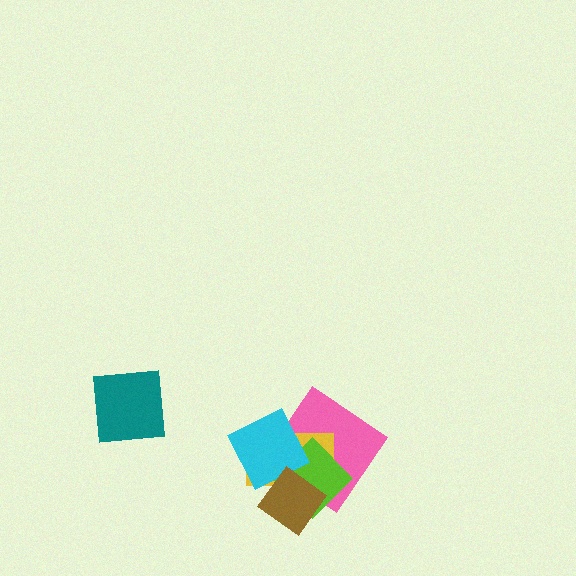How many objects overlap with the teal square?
0 objects overlap with the teal square.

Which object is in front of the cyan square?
The brown diamond is in front of the cyan square.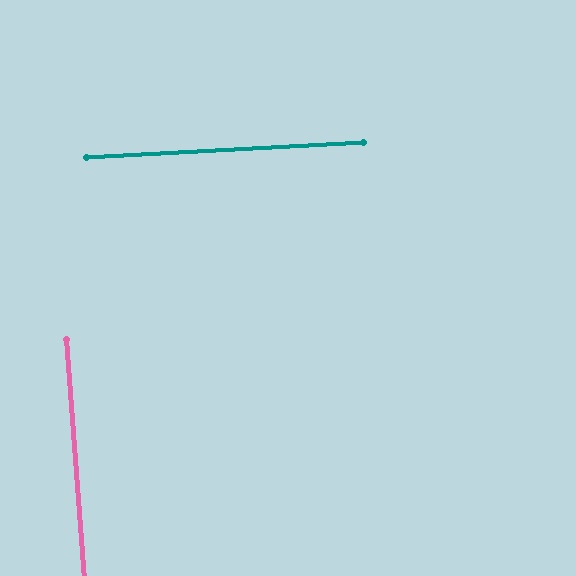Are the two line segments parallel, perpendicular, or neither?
Perpendicular — they meet at approximately 89°.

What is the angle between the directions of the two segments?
Approximately 89 degrees.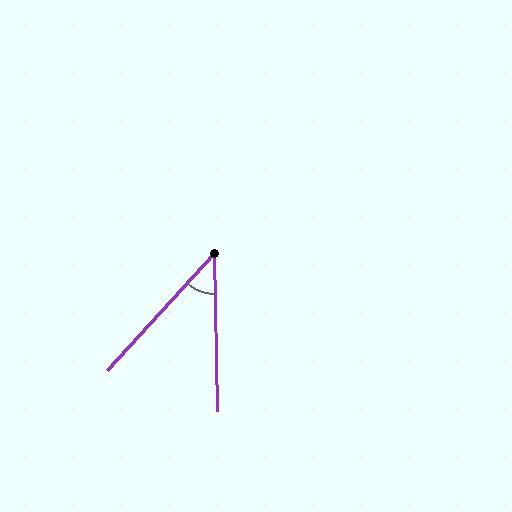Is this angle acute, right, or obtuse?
It is acute.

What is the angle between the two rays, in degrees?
Approximately 43 degrees.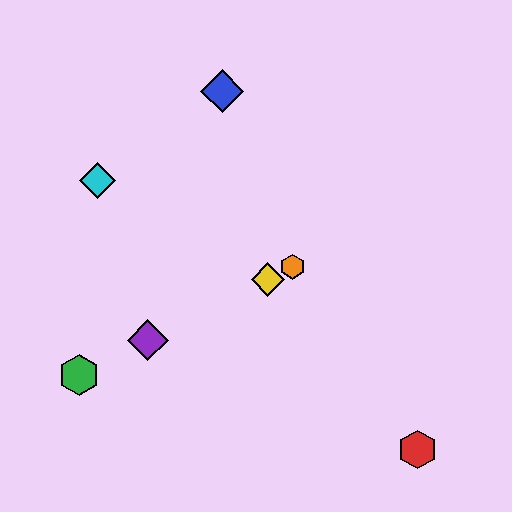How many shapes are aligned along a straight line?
4 shapes (the green hexagon, the yellow diamond, the purple diamond, the orange hexagon) are aligned along a straight line.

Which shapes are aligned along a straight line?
The green hexagon, the yellow diamond, the purple diamond, the orange hexagon are aligned along a straight line.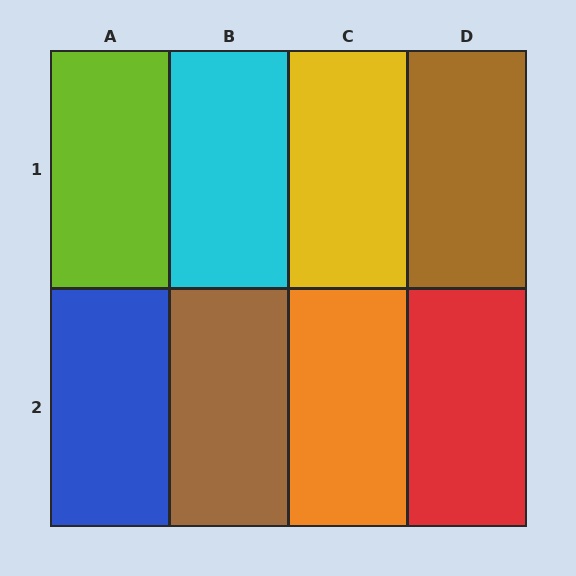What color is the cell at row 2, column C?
Orange.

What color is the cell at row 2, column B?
Brown.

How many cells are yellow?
1 cell is yellow.